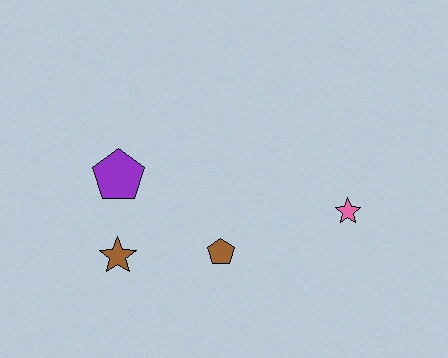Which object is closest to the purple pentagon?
The brown star is closest to the purple pentagon.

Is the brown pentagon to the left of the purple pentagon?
No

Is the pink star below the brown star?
No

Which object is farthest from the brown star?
The pink star is farthest from the brown star.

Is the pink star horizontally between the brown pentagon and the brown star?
No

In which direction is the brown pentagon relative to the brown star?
The brown pentagon is to the right of the brown star.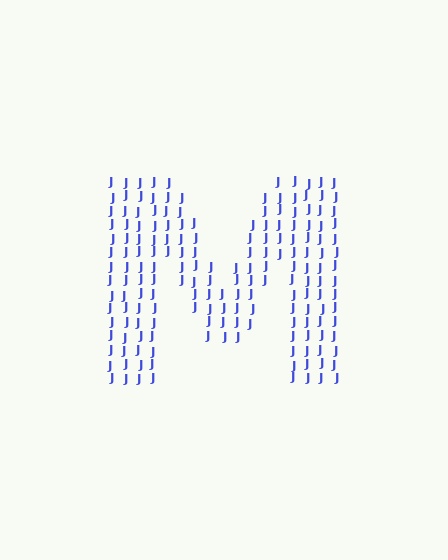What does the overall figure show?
The overall figure shows the letter M.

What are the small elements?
The small elements are letter J's.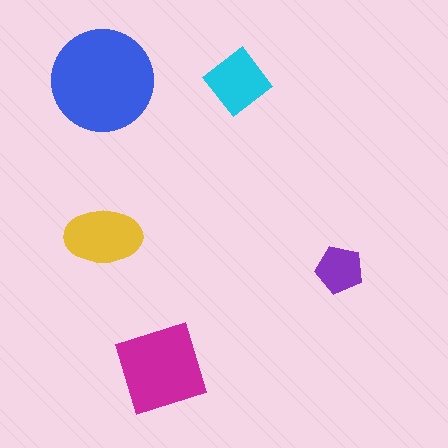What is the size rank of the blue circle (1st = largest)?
1st.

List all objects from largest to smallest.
The blue circle, the magenta square, the yellow ellipse, the cyan diamond, the purple pentagon.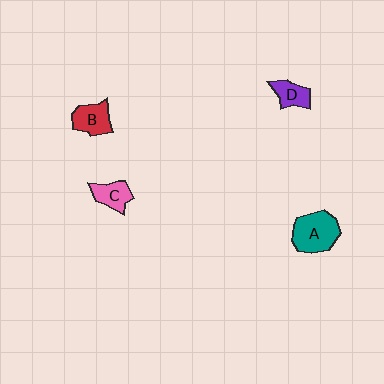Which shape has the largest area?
Shape A (teal).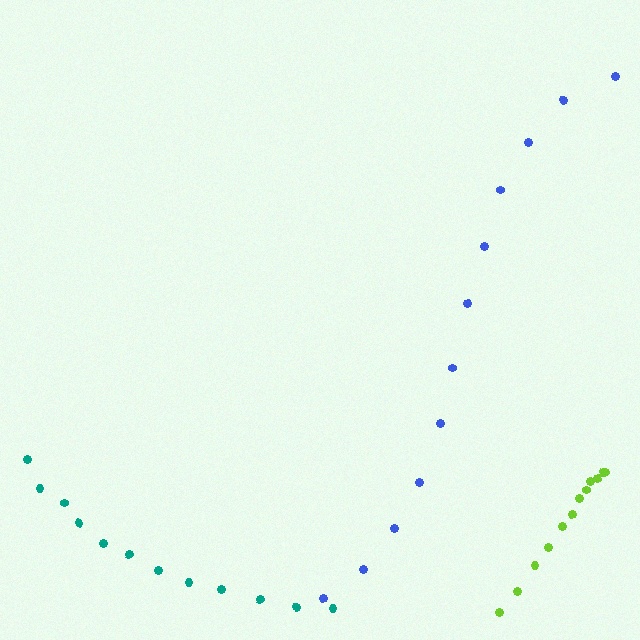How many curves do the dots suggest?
There are 3 distinct paths.